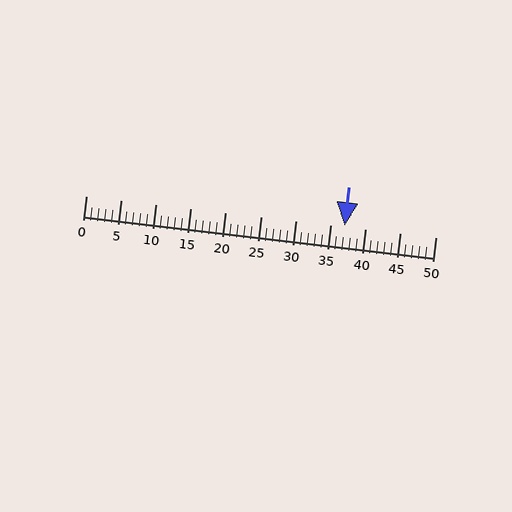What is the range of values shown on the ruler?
The ruler shows values from 0 to 50.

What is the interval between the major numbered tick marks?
The major tick marks are spaced 5 units apart.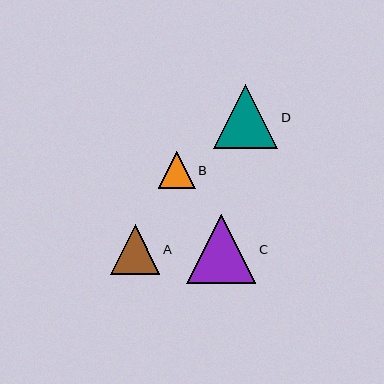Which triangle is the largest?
Triangle C is the largest with a size of approximately 69 pixels.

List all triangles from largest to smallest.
From largest to smallest: C, D, A, B.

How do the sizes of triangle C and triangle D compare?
Triangle C and triangle D are approximately the same size.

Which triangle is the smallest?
Triangle B is the smallest with a size of approximately 37 pixels.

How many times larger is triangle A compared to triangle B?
Triangle A is approximately 1.3 times the size of triangle B.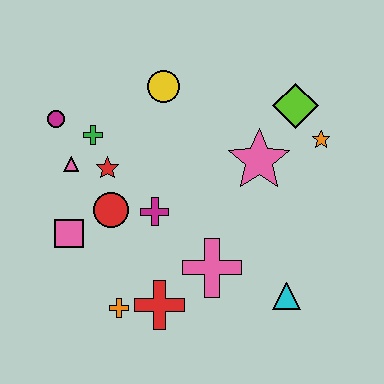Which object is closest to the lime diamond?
The orange star is closest to the lime diamond.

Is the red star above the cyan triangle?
Yes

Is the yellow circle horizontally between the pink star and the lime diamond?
No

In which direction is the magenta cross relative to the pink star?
The magenta cross is to the left of the pink star.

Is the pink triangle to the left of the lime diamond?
Yes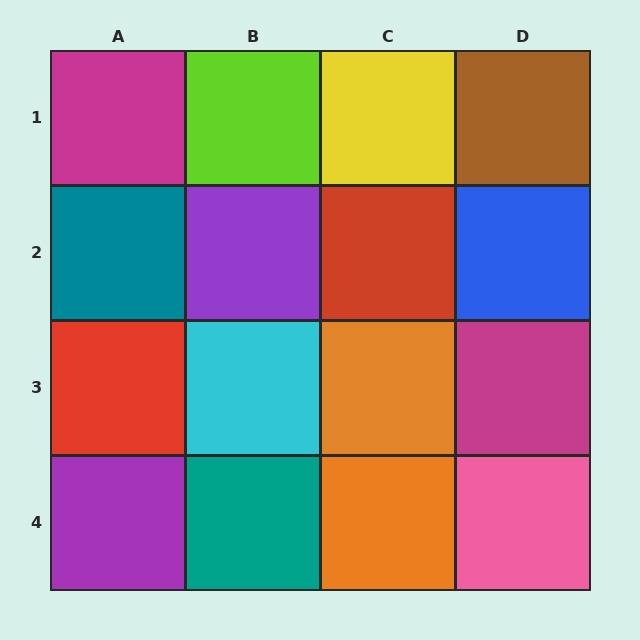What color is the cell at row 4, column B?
Teal.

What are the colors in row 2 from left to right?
Teal, purple, red, blue.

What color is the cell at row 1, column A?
Magenta.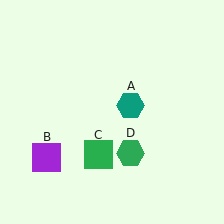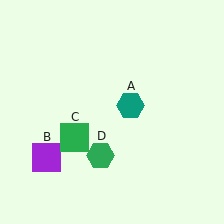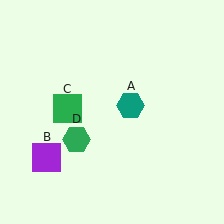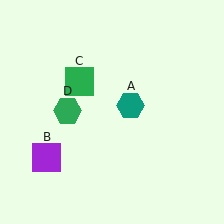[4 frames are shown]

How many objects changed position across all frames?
2 objects changed position: green square (object C), green hexagon (object D).